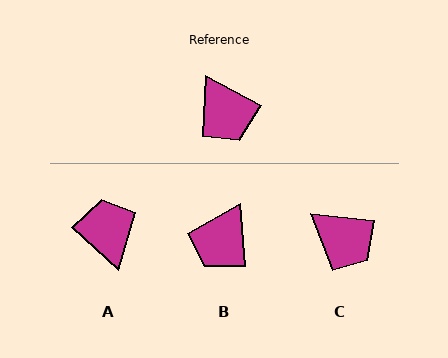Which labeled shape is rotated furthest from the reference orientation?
A, about 166 degrees away.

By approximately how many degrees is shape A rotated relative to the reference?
Approximately 166 degrees counter-clockwise.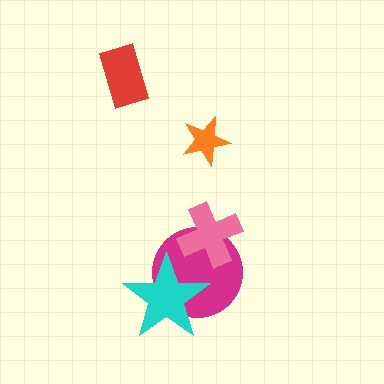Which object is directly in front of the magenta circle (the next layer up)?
The pink cross is directly in front of the magenta circle.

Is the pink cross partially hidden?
No, no other shape covers it.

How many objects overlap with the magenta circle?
2 objects overlap with the magenta circle.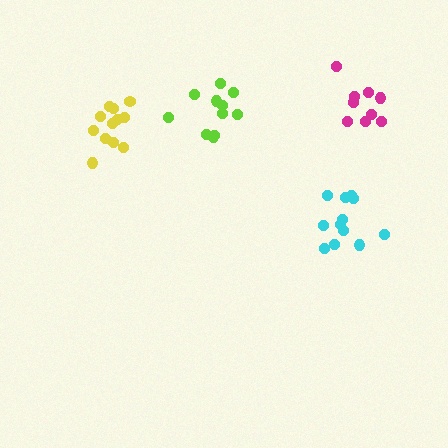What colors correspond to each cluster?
The clusters are colored: cyan, yellow, lime, magenta.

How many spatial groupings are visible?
There are 4 spatial groupings.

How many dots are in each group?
Group 1: 12 dots, Group 2: 12 dots, Group 3: 11 dots, Group 4: 9 dots (44 total).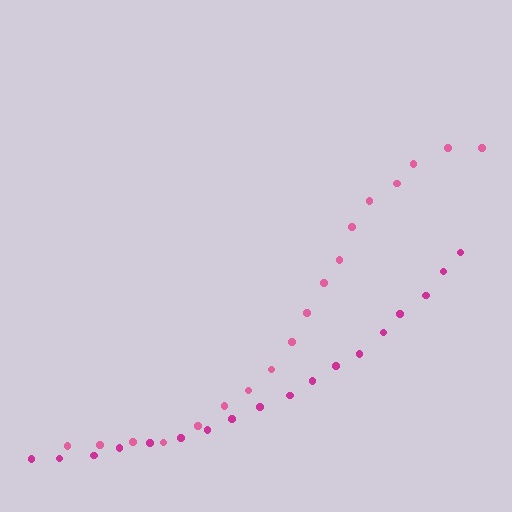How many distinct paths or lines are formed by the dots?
There are 2 distinct paths.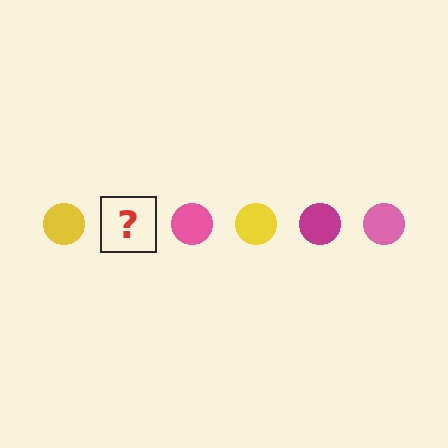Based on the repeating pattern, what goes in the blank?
The blank should be a magenta circle.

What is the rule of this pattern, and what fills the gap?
The rule is that the pattern cycles through yellow, magenta, pink circles. The gap should be filled with a magenta circle.